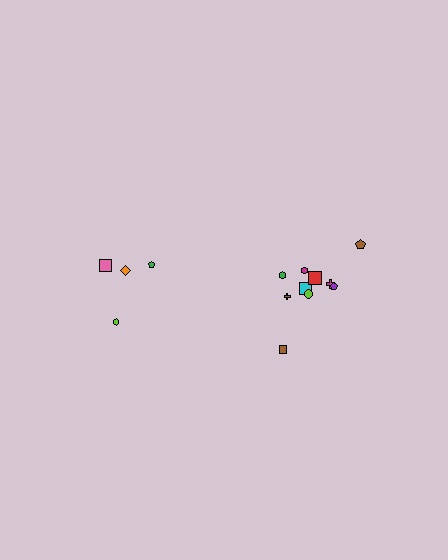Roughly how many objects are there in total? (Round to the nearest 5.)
Roughly 15 objects in total.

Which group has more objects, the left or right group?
The right group.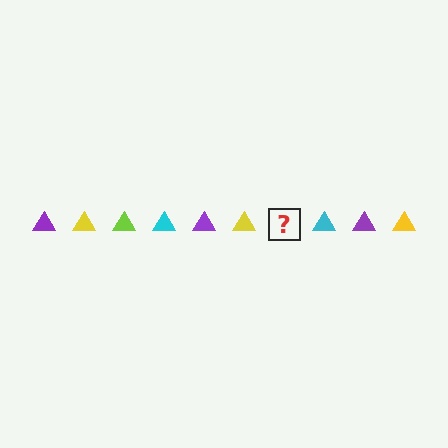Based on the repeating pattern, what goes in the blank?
The blank should be a lime triangle.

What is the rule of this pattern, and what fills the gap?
The rule is that the pattern cycles through purple, yellow, lime, cyan triangles. The gap should be filled with a lime triangle.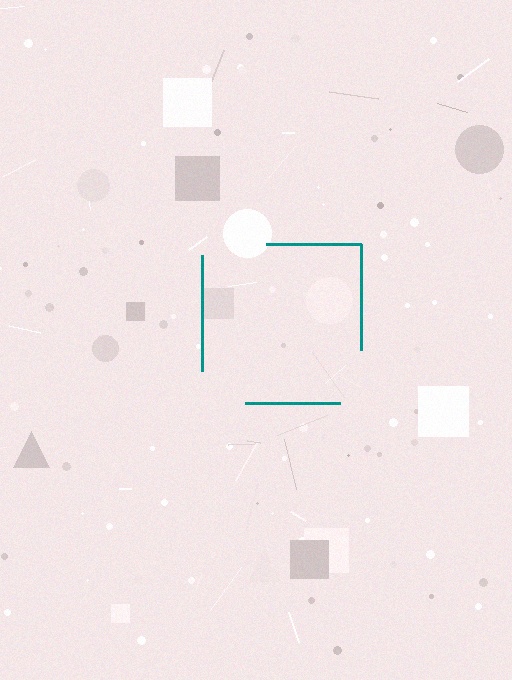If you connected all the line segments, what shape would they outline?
They would outline a square.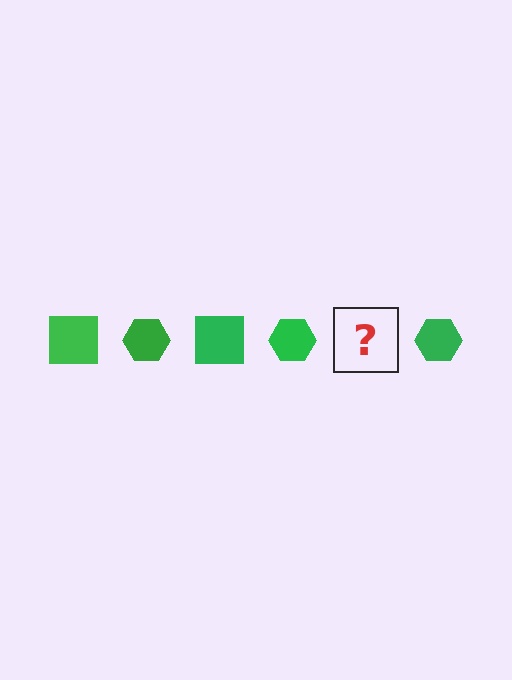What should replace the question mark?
The question mark should be replaced with a green square.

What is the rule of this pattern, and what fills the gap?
The rule is that the pattern cycles through square, hexagon shapes in green. The gap should be filled with a green square.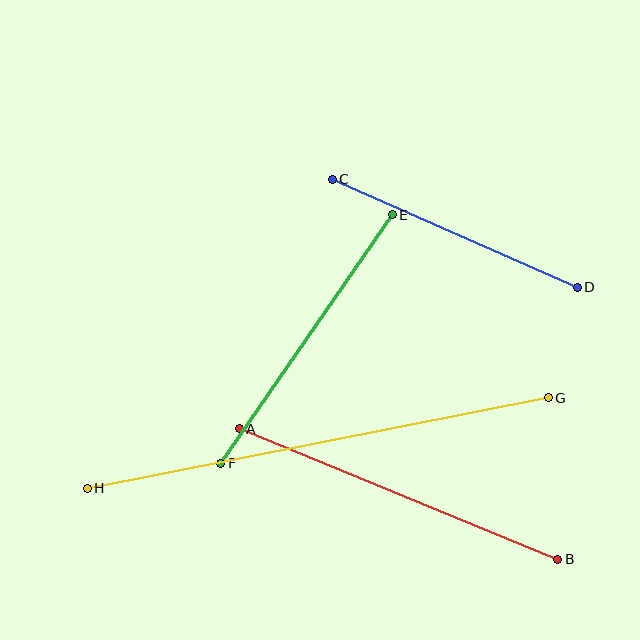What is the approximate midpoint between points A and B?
The midpoint is at approximately (399, 494) pixels.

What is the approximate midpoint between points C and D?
The midpoint is at approximately (455, 233) pixels.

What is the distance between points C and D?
The distance is approximately 267 pixels.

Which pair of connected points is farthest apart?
Points G and H are farthest apart.